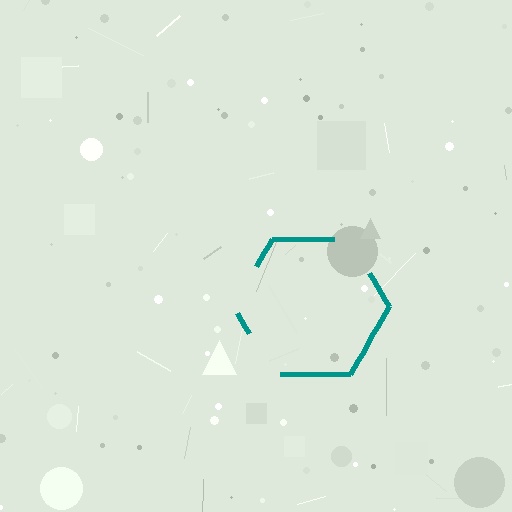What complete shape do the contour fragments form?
The contour fragments form a hexagon.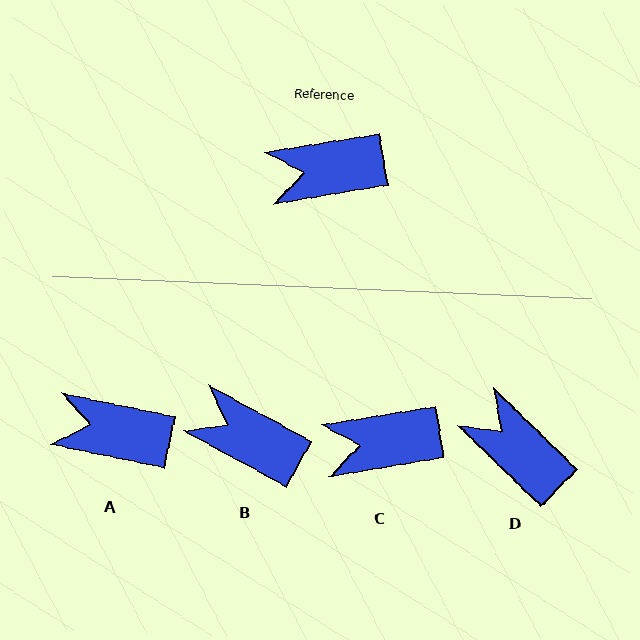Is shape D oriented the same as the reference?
No, it is off by about 54 degrees.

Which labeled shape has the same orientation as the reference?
C.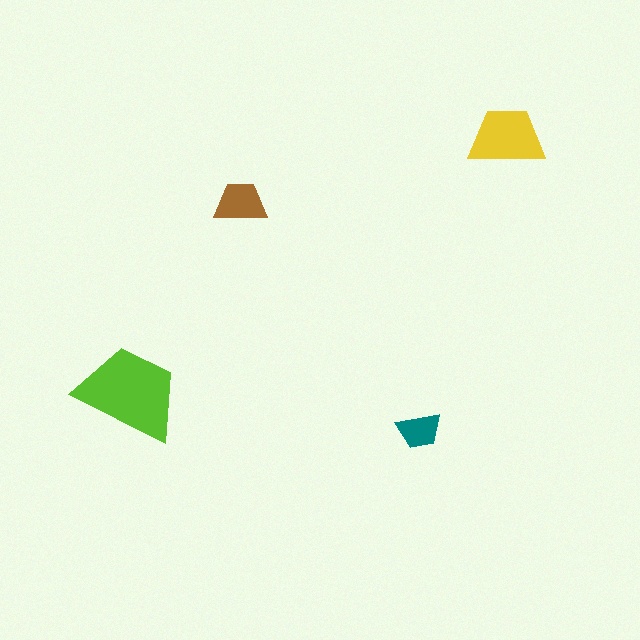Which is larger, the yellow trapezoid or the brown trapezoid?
The yellow one.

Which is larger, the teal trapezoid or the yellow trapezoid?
The yellow one.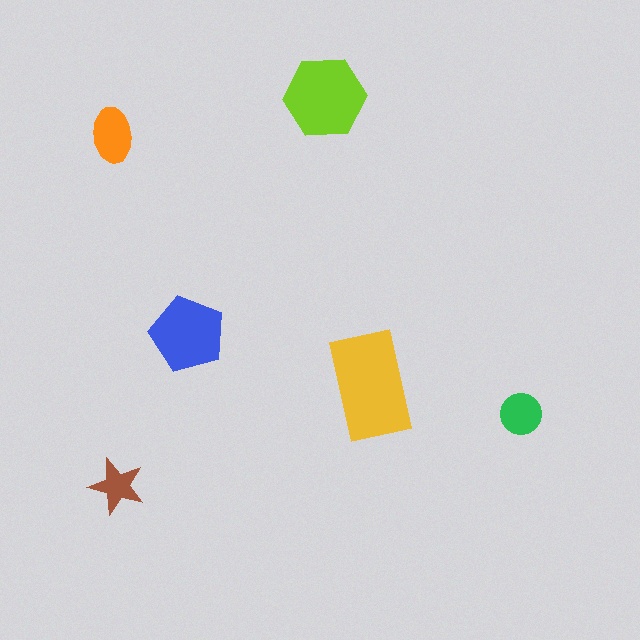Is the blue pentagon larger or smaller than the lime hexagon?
Smaller.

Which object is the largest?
The yellow rectangle.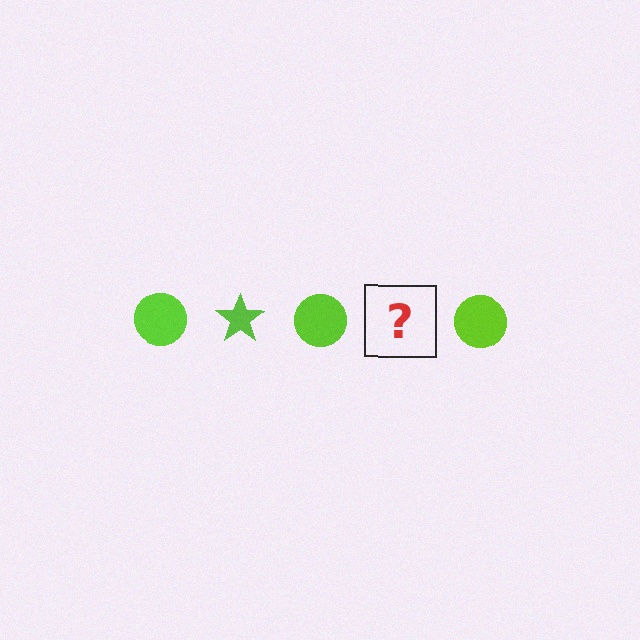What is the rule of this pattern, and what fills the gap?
The rule is that the pattern cycles through circle, star shapes in lime. The gap should be filled with a lime star.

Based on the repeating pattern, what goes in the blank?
The blank should be a lime star.